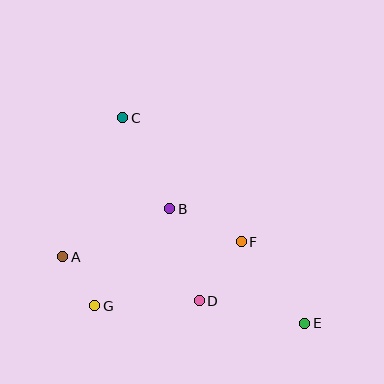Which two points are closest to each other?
Points A and G are closest to each other.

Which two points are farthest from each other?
Points C and E are farthest from each other.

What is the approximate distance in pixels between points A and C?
The distance between A and C is approximately 151 pixels.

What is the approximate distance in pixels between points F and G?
The distance between F and G is approximately 160 pixels.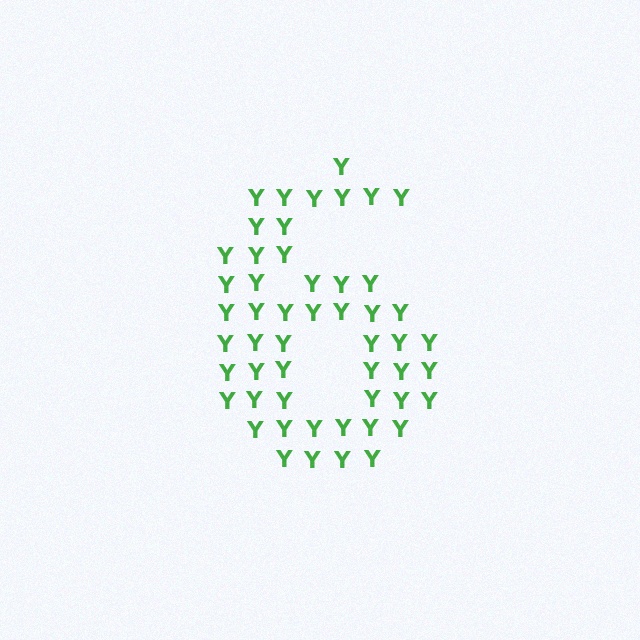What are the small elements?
The small elements are letter Y's.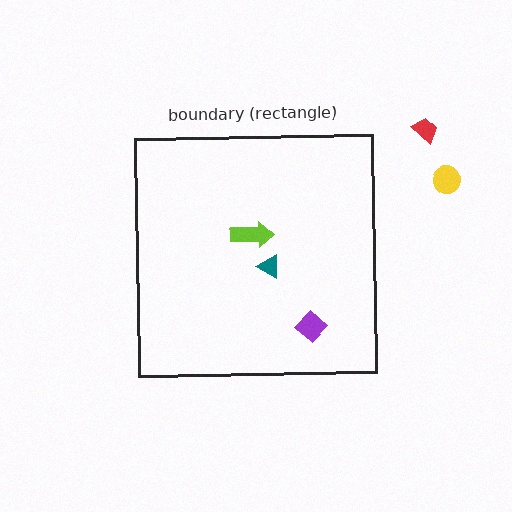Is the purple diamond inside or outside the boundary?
Inside.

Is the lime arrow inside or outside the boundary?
Inside.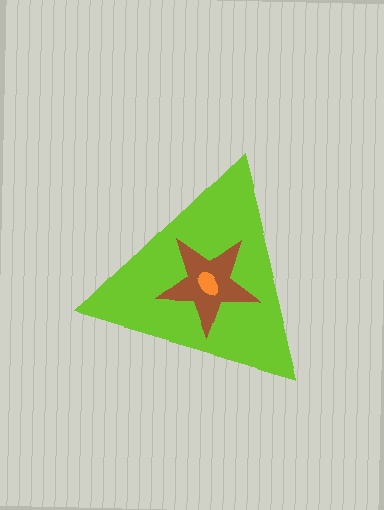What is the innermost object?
The orange ellipse.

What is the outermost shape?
The lime triangle.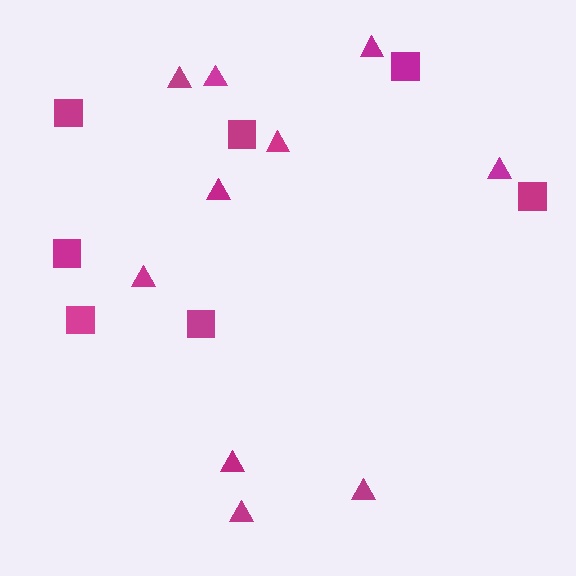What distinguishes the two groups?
There are 2 groups: one group of triangles (10) and one group of squares (7).